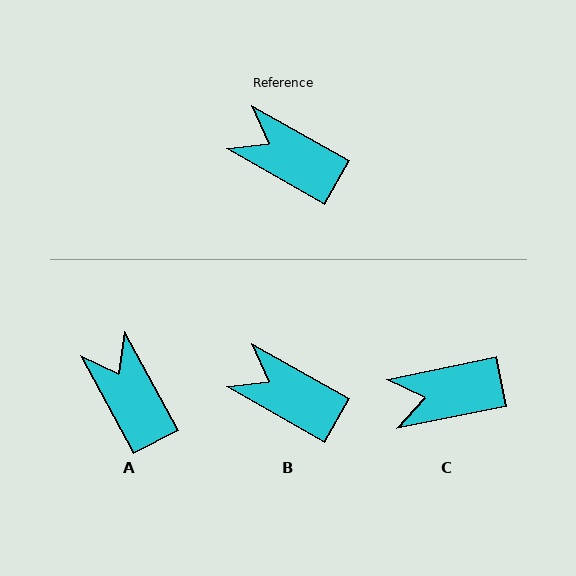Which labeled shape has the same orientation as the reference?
B.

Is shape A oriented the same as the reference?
No, it is off by about 32 degrees.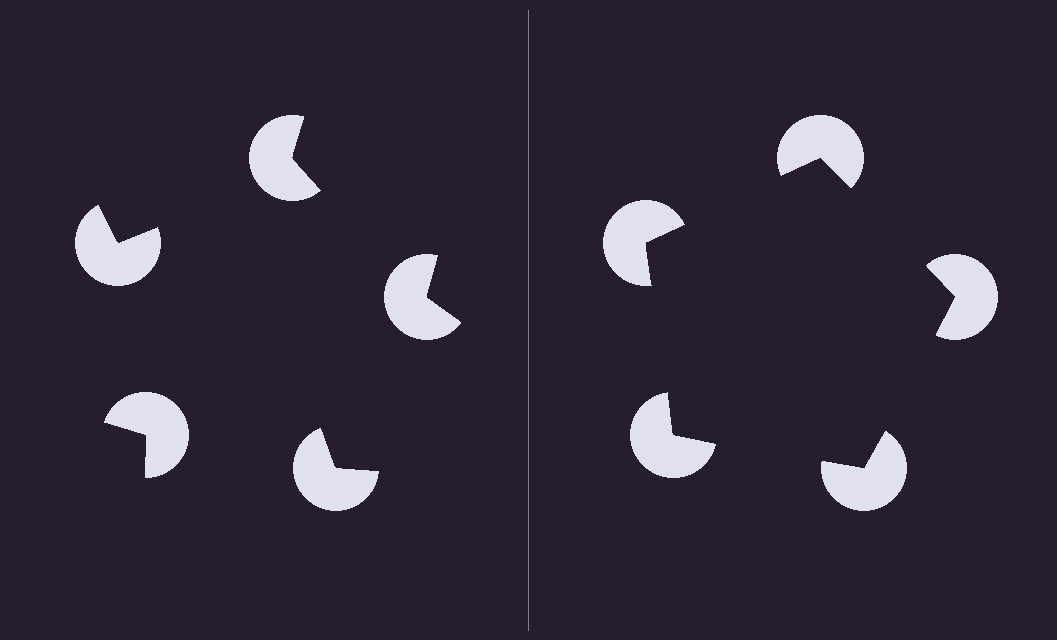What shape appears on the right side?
An illusory pentagon.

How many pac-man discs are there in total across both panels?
10 — 5 on each side.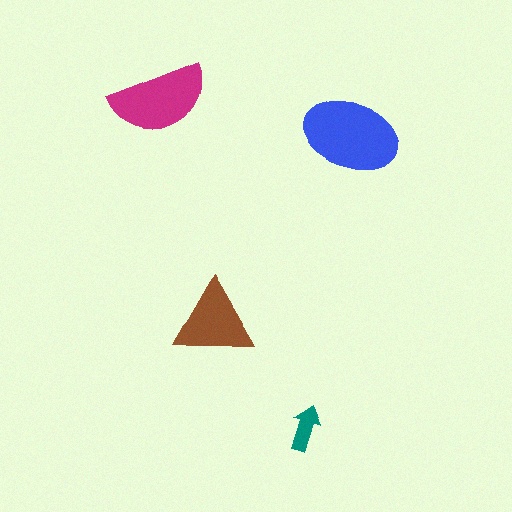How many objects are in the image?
There are 4 objects in the image.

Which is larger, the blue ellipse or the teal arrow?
The blue ellipse.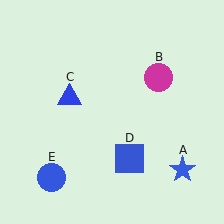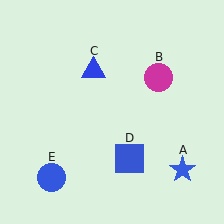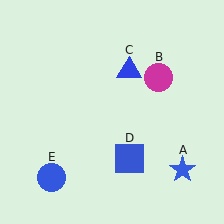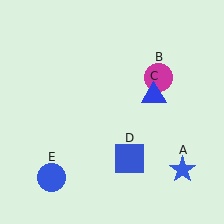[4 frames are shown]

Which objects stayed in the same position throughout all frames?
Blue star (object A) and magenta circle (object B) and blue square (object D) and blue circle (object E) remained stationary.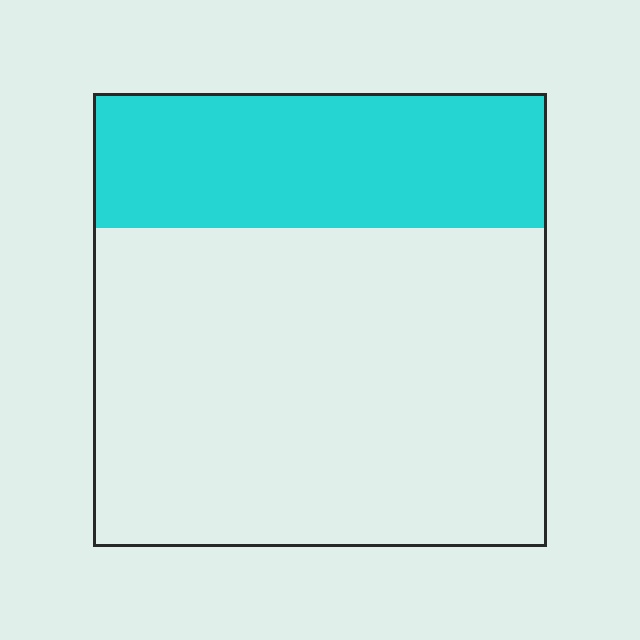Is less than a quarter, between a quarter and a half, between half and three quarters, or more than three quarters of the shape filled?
Between a quarter and a half.